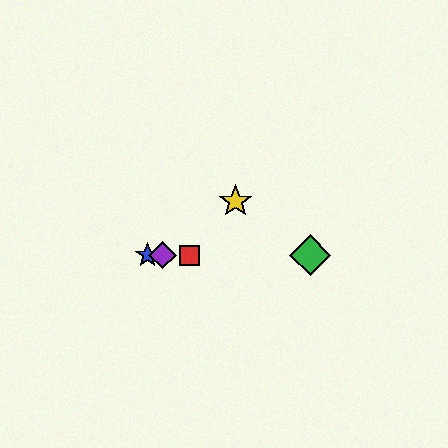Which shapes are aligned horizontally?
The red square, the blue star, the green diamond, the purple diamond are aligned horizontally.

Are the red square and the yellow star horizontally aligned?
No, the red square is at y≈255 and the yellow star is at y≈201.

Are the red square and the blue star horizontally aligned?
Yes, both are at y≈255.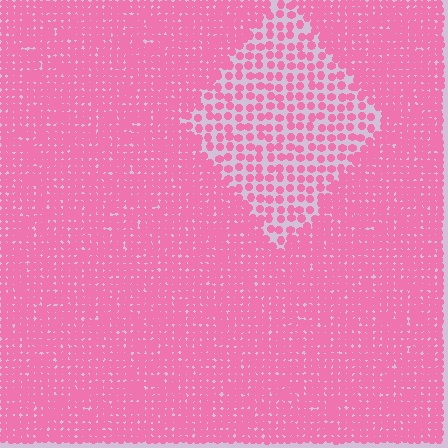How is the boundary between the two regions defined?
The boundary is defined by a change in element density (approximately 2.2x ratio). All elements are the same color, size, and shape.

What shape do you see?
I see a diamond.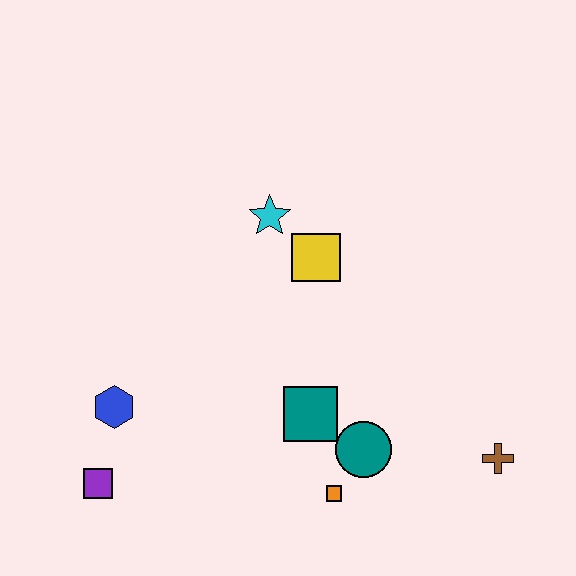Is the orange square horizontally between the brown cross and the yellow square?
Yes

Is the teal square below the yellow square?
Yes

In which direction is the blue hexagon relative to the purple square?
The blue hexagon is above the purple square.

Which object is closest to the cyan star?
The yellow square is closest to the cyan star.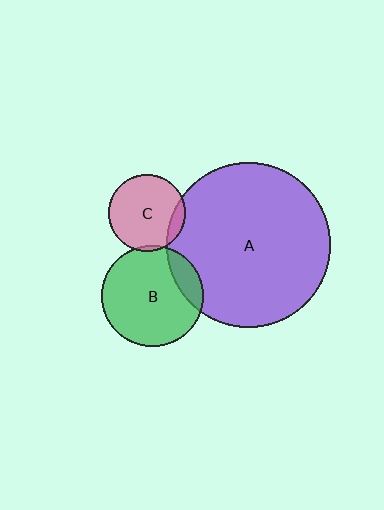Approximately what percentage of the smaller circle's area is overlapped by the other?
Approximately 10%.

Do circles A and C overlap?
Yes.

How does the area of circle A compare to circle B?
Approximately 2.6 times.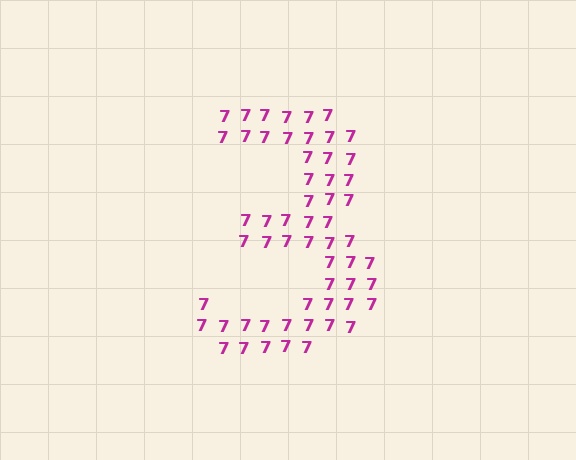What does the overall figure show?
The overall figure shows the digit 3.